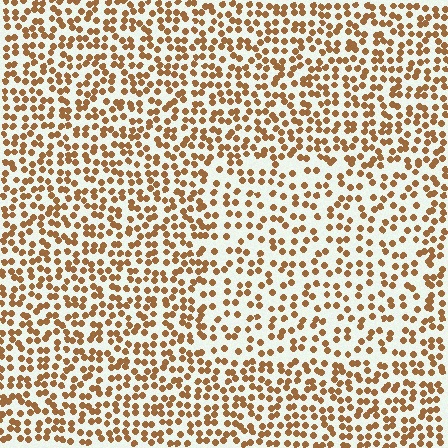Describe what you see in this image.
The image contains small brown elements arranged at two different densities. A rectangle-shaped region is visible where the elements are less densely packed than the surrounding area.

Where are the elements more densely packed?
The elements are more densely packed outside the rectangle boundary.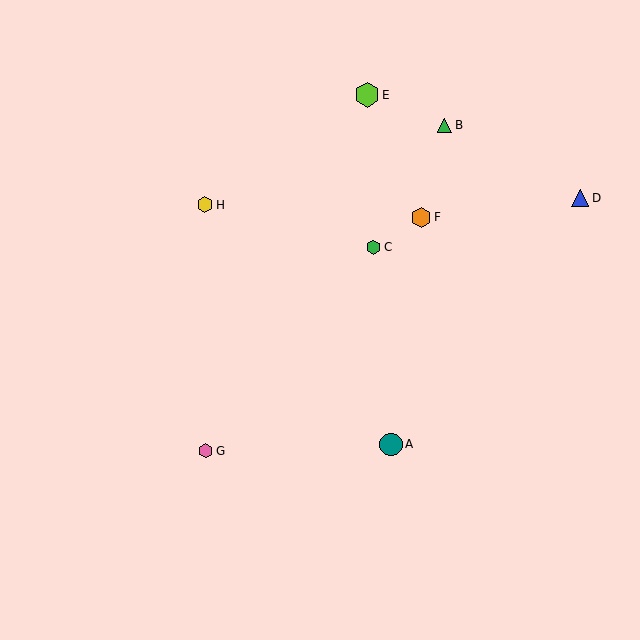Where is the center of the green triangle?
The center of the green triangle is at (445, 125).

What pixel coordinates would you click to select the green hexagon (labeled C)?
Click at (374, 247) to select the green hexagon C.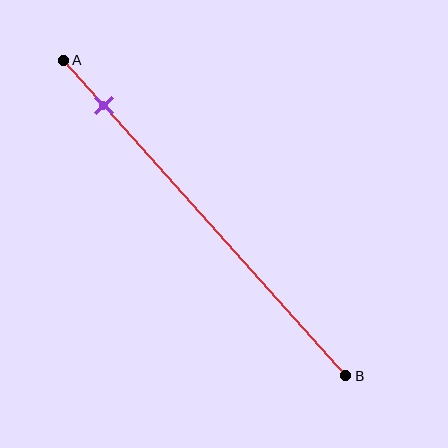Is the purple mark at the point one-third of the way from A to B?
No, the mark is at about 15% from A, not at the 33% one-third point.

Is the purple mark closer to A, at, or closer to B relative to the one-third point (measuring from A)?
The purple mark is closer to point A than the one-third point of segment AB.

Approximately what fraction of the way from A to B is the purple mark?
The purple mark is approximately 15% of the way from A to B.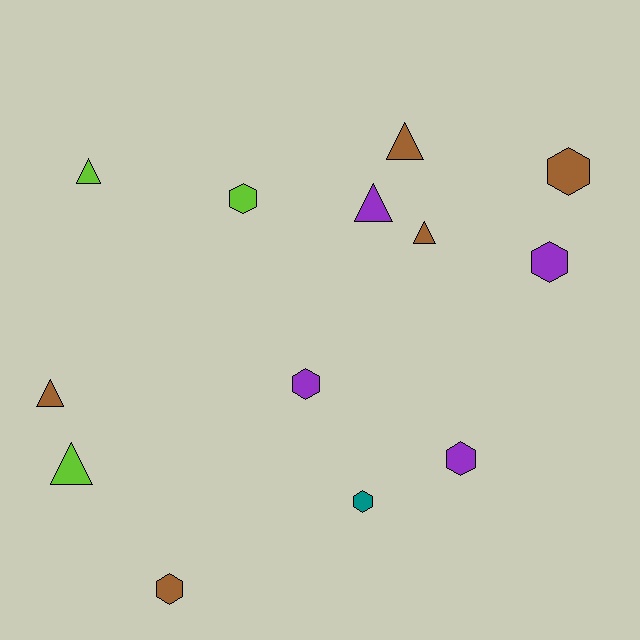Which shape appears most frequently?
Hexagon, with 7 objects.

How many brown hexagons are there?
There are 2 brown hexagons.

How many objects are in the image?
There are 13 objects.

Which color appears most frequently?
Brown, with 5 objects.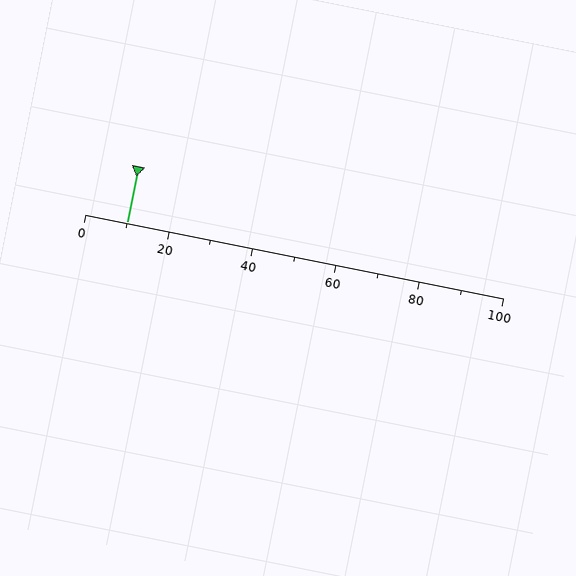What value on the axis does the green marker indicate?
The marker indicates approximately 10.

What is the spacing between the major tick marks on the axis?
The major ticks are spaced 20 apart.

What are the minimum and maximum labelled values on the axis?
The axis runs from 0 to 100.